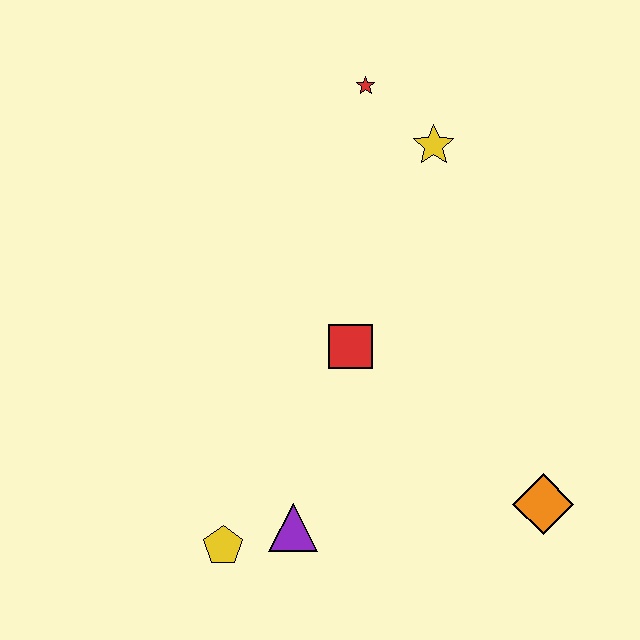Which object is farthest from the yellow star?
The yellow pentagon is farthest from the yellow star.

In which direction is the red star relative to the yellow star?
The red star is to the left of the yellow star.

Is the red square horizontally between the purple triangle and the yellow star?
Yes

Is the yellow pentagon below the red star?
Yes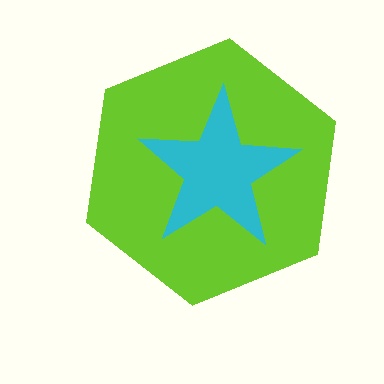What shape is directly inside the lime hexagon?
The cyan star.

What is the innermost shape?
The cyan star.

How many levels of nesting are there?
2.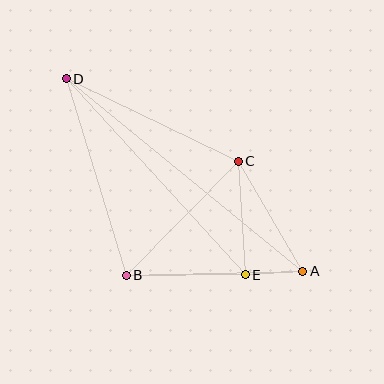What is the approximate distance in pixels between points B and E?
The distance between B and E is approximately 119 pixels.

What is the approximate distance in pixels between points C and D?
The distance between C and D is approximately 191 pixels.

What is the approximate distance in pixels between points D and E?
The distance between D and E is approximately 265 pixels.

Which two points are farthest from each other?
Points A and D are farthest from each other.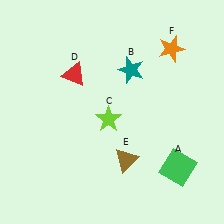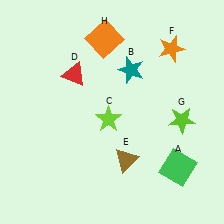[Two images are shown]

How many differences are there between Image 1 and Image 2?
There are 2 differences between the two images.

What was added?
A lime star (G), an orange square (H) were added in Image 2.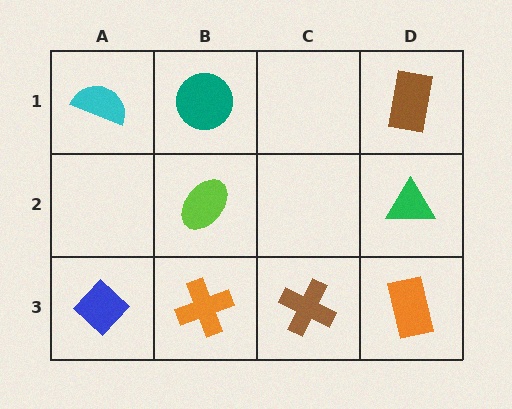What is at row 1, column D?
A brown rectangle.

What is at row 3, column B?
An orange cross.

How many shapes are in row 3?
4 shapes.